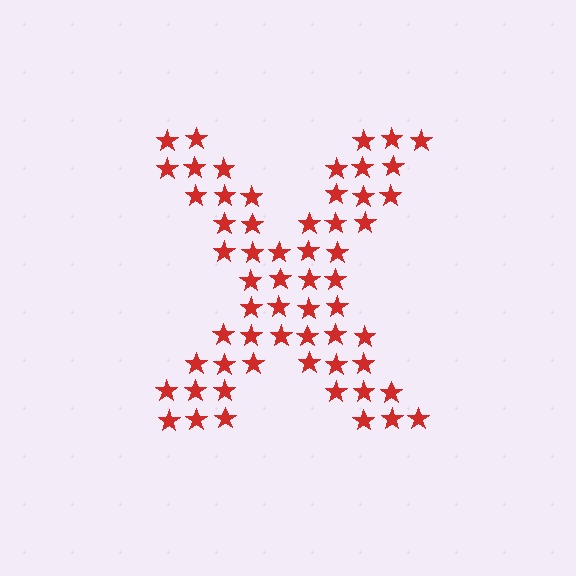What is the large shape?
The large shape is the letter X.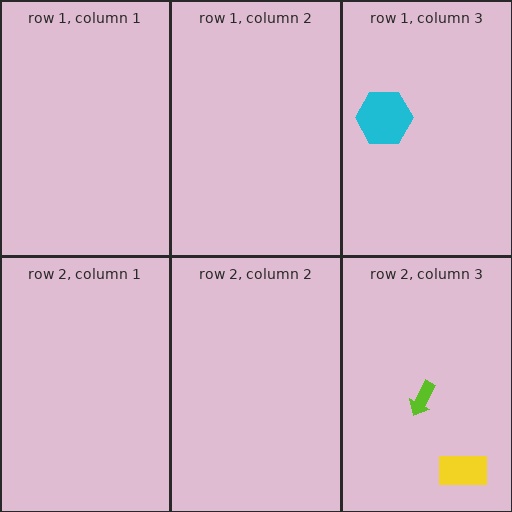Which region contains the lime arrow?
The row 2, column 3 region.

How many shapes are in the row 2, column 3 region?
2.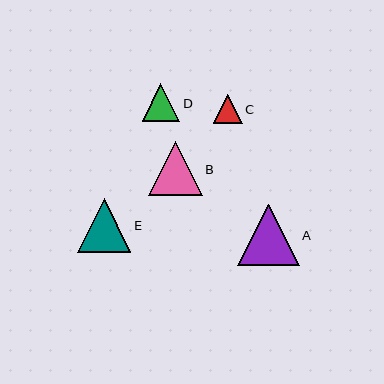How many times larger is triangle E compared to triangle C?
Triangle E is approximately 1.8 times the size of triangle C.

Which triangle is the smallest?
Triangle C is the smallest with a size of approximately 29 pixels.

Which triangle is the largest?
Triangle A is the largest with a size of approximately 61 pixels.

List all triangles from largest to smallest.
From largest to smallest: A, B, E, D, C.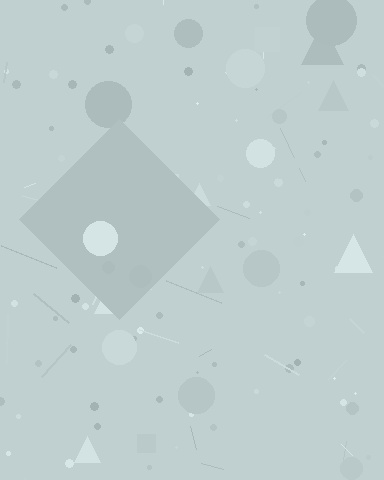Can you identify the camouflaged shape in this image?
The camouflaged shape is a diamond.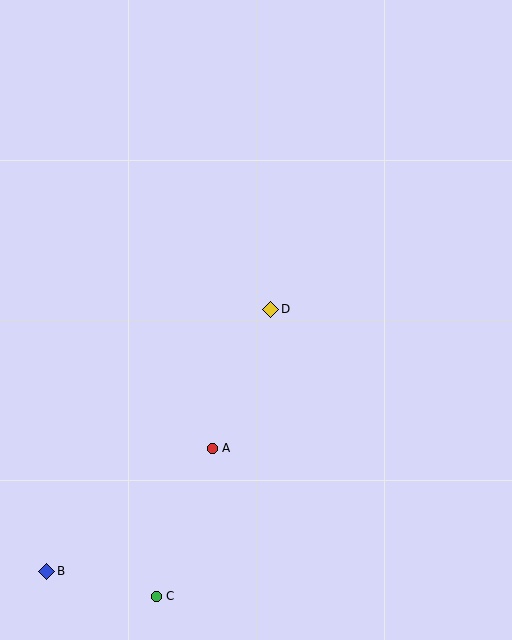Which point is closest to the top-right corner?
Point D is closest to the top-right corner.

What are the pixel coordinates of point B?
Point B is at (47, 571).